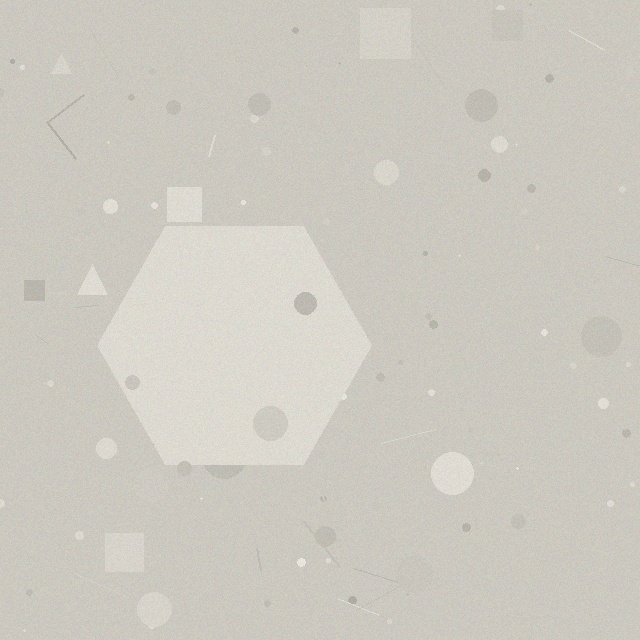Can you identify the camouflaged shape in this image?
The camouflaged shape is a hexagon.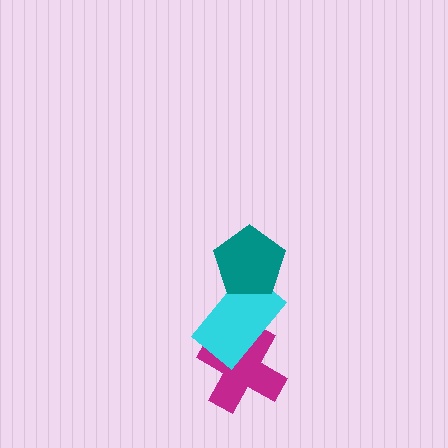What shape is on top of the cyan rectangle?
The teal pentagon is on top of the cyan rectangle.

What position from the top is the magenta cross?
The magenta cross is 3rd from the top.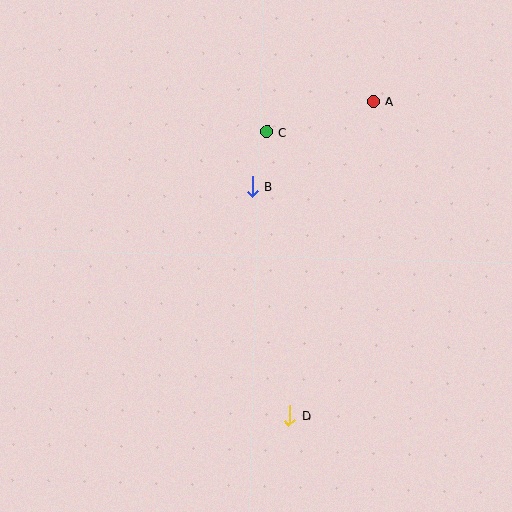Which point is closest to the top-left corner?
Point C is closest to the top-left corner.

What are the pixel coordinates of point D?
Point D is at (289, 416).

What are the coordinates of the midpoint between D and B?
The midpoint between D and B is at (271, 301).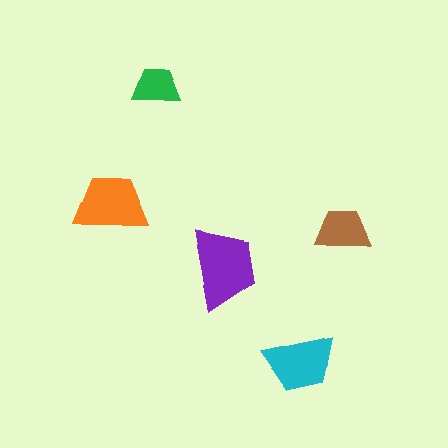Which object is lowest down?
The cyan trapezoid is bottommost.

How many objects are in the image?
There are 5 objects in the image.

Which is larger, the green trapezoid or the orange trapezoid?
The orange one.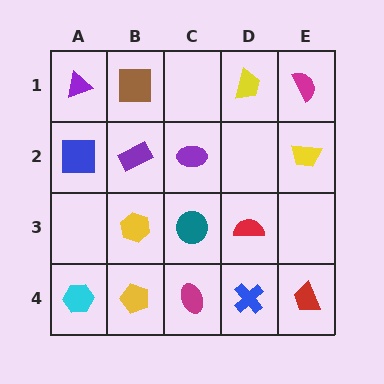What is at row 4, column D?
A blue cross.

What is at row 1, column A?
A purple triangle.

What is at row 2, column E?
A yellow trapezoid.